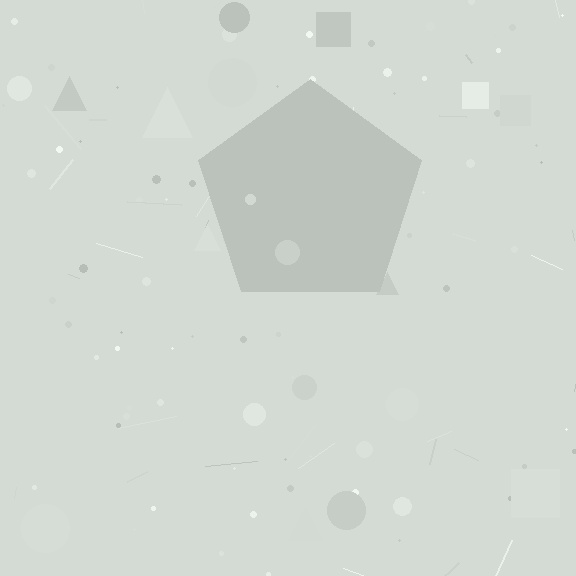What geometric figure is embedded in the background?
A pentagon is embedded in the background.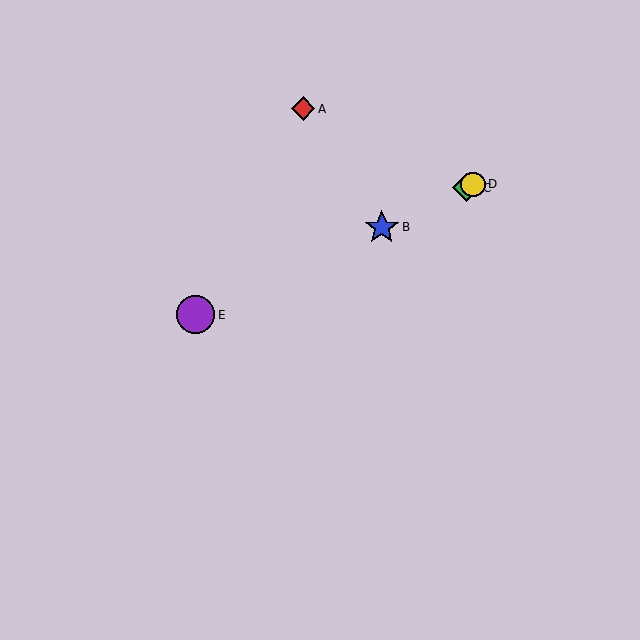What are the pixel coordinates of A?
Object A is at (303, 109).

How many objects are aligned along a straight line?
4 objects (B, C, D, E) are aligned along a straight line.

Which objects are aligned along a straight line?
Objects B, C, D, E are aligned along a straight line.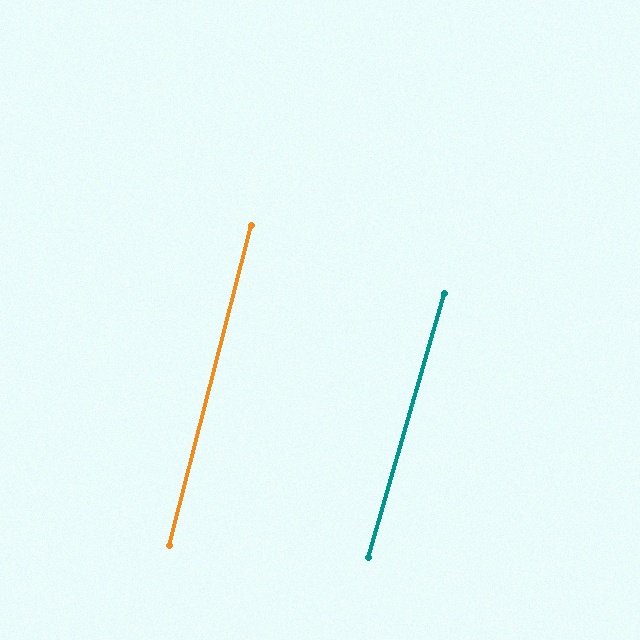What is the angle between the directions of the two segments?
Approximately 2 degrees.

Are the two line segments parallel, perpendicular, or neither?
Parallel — their directions differ by only 1.9°.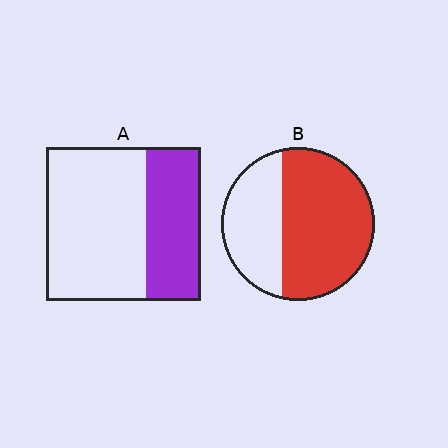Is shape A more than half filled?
No.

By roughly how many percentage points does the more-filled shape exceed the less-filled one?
By roughly 30 percentage points (B over A).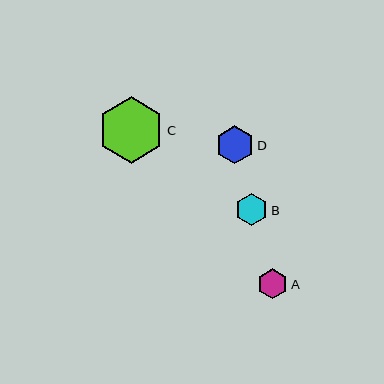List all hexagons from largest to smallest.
From largest to smallest: C, D, B, A.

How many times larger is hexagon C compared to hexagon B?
Hexagon C is approximately 2.1 times the size of hexagon B.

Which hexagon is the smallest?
Hexagon A is the smallest with a size of approximately 30 pixels.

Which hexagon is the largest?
Hexagon C is the largest with a size of approximately 67 pixels.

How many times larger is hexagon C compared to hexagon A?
Hexagon C is approximately 2.2 times the size of hexagon A.